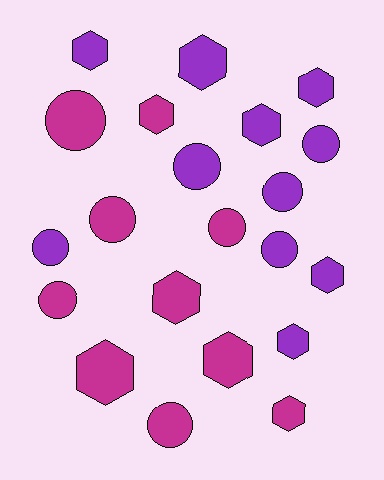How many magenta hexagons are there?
There are 5 magenta hexagons.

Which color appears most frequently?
Purple, with 11 objects.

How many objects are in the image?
There are 21 objects.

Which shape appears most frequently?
Hexagon, with 11 objects.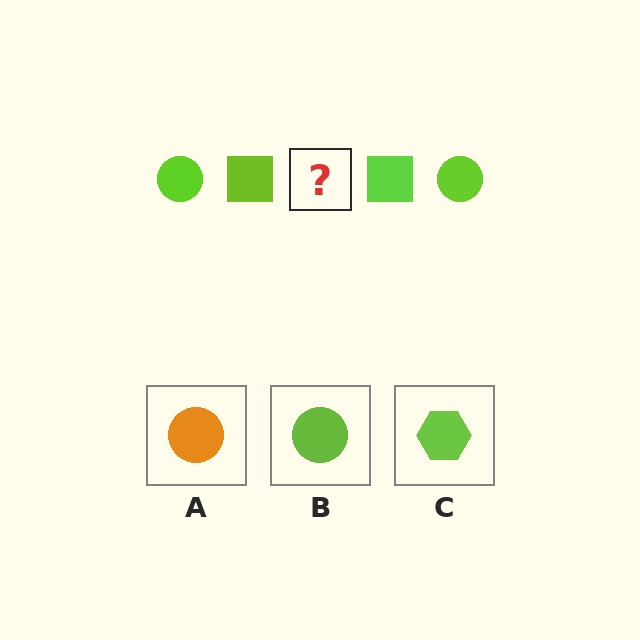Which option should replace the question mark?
Option B.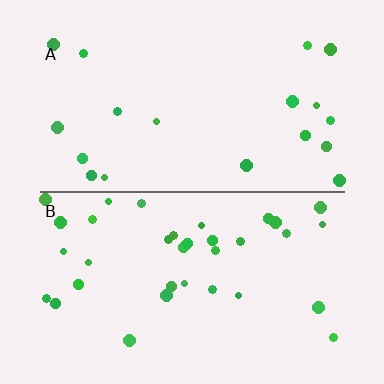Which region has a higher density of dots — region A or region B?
B (the bottom).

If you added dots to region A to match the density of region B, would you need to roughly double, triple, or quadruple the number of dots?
Approximately double.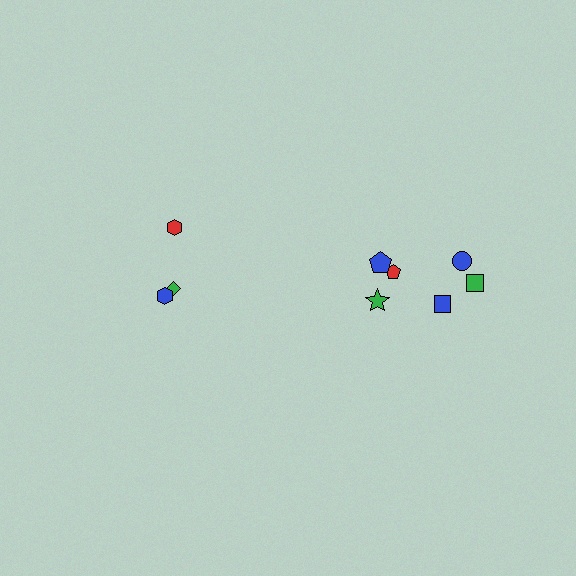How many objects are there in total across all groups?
There are 9 objects.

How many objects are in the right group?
There are 6 objects.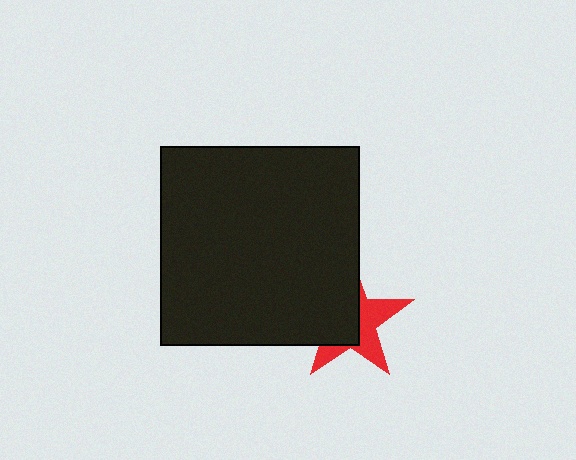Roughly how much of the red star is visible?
About half of it is visible (roughly 46%).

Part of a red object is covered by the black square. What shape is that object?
It is a star.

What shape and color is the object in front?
The object in front is a black square.